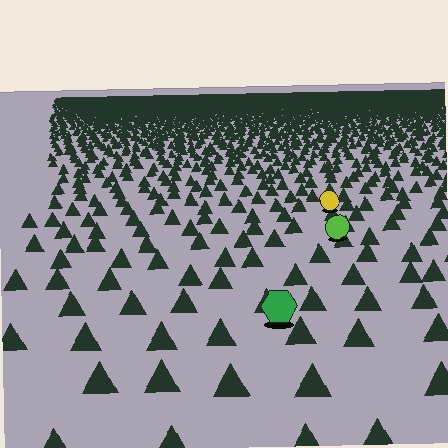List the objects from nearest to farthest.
From nearest to farthest: the green hexagon, the lime circle, the yellow circle.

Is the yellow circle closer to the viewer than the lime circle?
No. The lime circle is closer — you can tell from the texture gradient: the ground texture is coarser near it.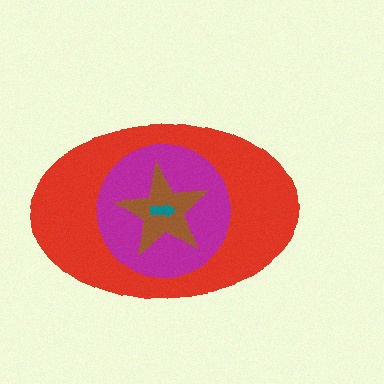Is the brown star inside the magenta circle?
Yes.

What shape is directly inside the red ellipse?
The magenta circle.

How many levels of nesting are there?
4.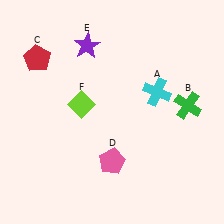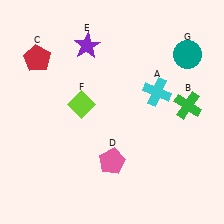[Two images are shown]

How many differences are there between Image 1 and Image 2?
There is 1 difference between the two images.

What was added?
A teal circle (G) was added in Image 2.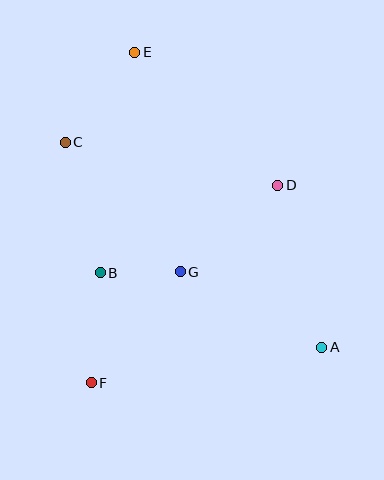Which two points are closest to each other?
Points B and G are closest to each other.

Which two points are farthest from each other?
Points A and E are farthest from each other.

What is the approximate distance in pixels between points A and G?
The distance between A and G is approximately 160 pixels.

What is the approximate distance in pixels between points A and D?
The distance between A and D is approximately 168 pixels.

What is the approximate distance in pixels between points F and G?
The distance between F and G is approximately 142 pixels.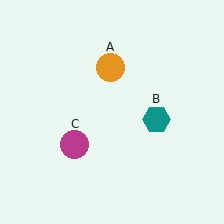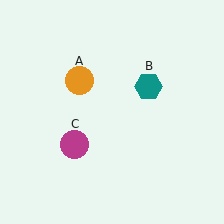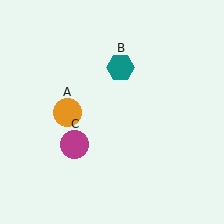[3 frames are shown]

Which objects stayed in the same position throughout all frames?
Magenta circle (object C) remained stationary.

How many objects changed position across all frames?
2 objects changed position: orange circle (object A), teal hexagon (object B).